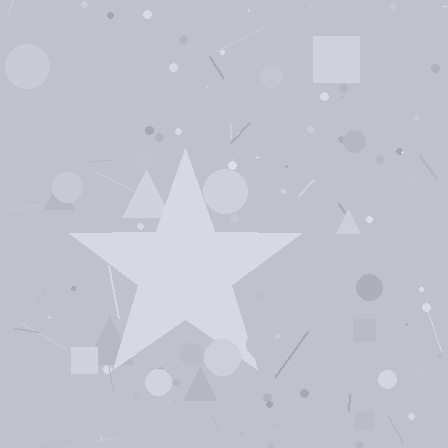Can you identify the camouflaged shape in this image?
The camouflaged shape is a star.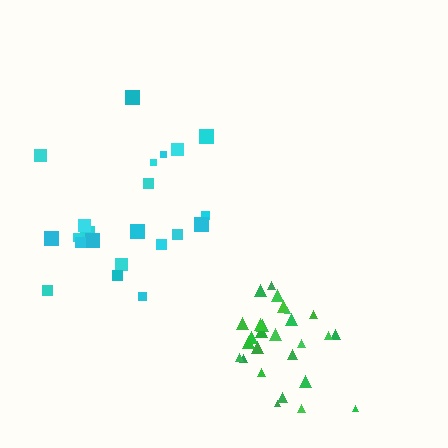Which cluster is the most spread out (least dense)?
Cyan.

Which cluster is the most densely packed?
Green.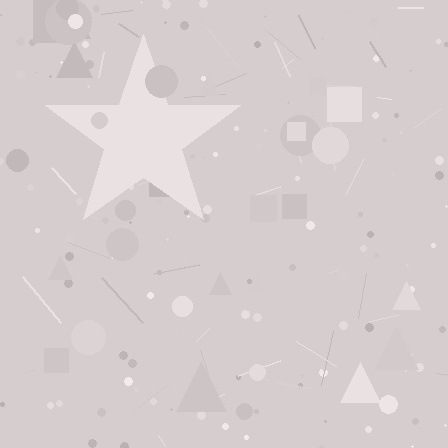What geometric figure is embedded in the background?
A star is embedded in the background.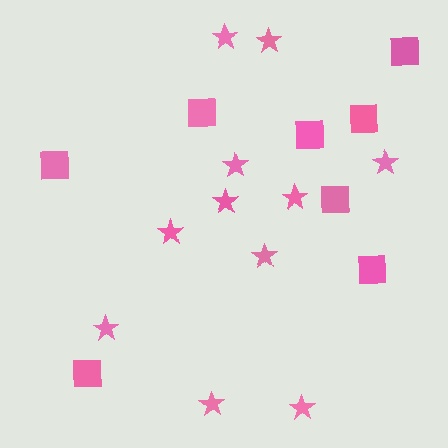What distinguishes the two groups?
There are 2 groups: one group of squares (8) and one group of stars (11).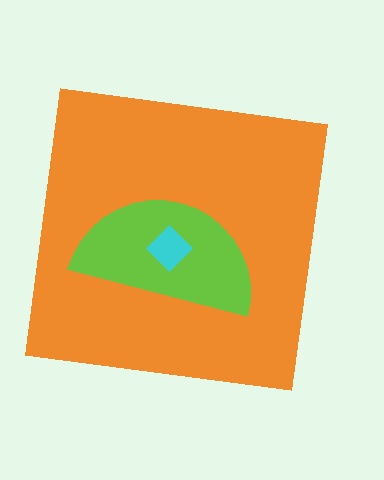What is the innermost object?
The cyan diamond.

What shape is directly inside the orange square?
The lime semicircle.